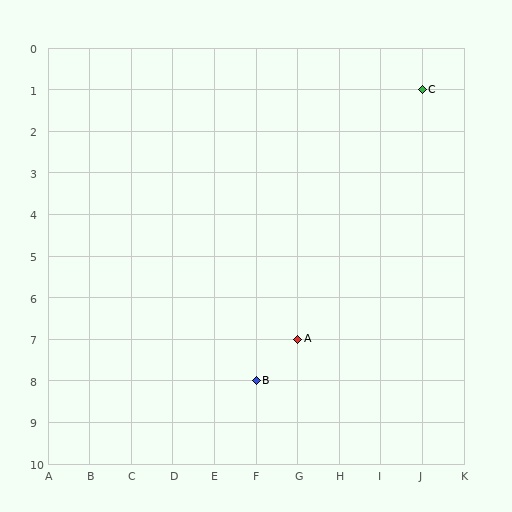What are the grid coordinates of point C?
Point C is at grid coordinates (J, 1).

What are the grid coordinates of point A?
Point A is at grid coordinates (G, 7).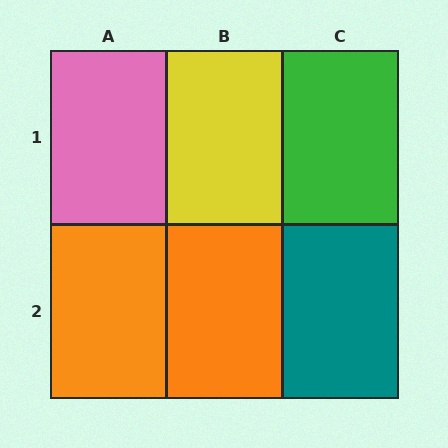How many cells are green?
1 cell is green.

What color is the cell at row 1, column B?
Yellow.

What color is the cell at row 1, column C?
Green.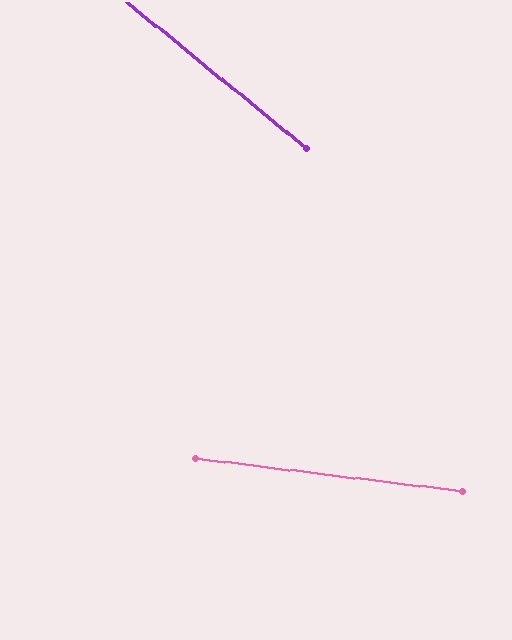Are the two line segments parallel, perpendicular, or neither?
Neither parallel nor perpendicular — they differ by about 32°.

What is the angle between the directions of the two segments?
Approximately 32 degrees.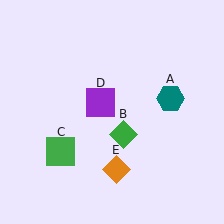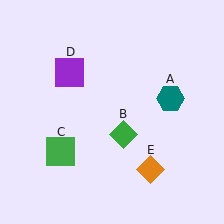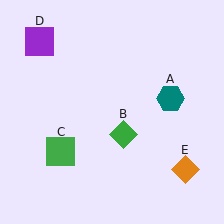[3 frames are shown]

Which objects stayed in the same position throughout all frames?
Teal hexagon (object A) and green diamond (object B) and green square (object C) remained stationary.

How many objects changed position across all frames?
2 objects changed position: purple square (object D), orange diamond (object E).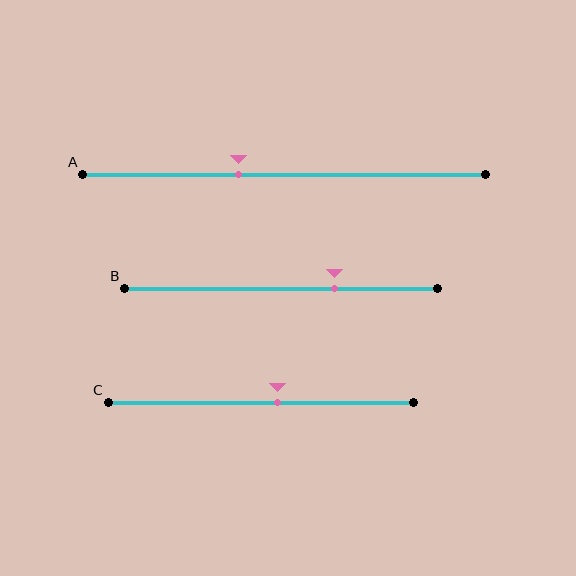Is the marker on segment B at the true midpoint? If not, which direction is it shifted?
No, the marker on segment B is shifted to the right by about 17% of the segment length.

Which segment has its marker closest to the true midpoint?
Segment C has its marker closest to the true midpoint.